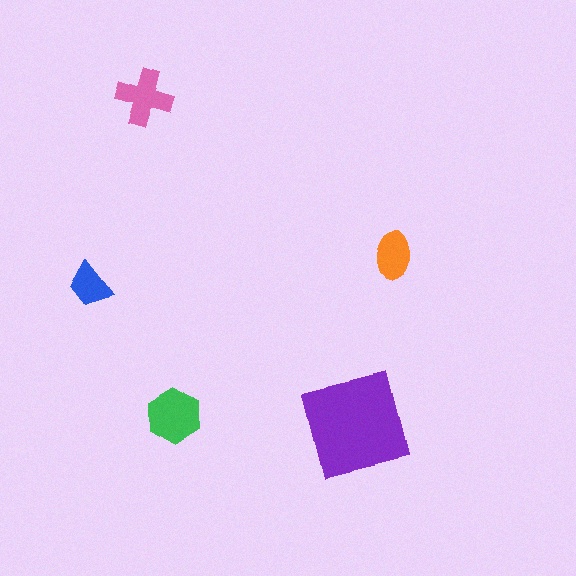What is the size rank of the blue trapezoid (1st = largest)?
5th.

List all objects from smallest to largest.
The blue trapezoid, the orange ellipse, the pink cross, the green hexagon, the purple square.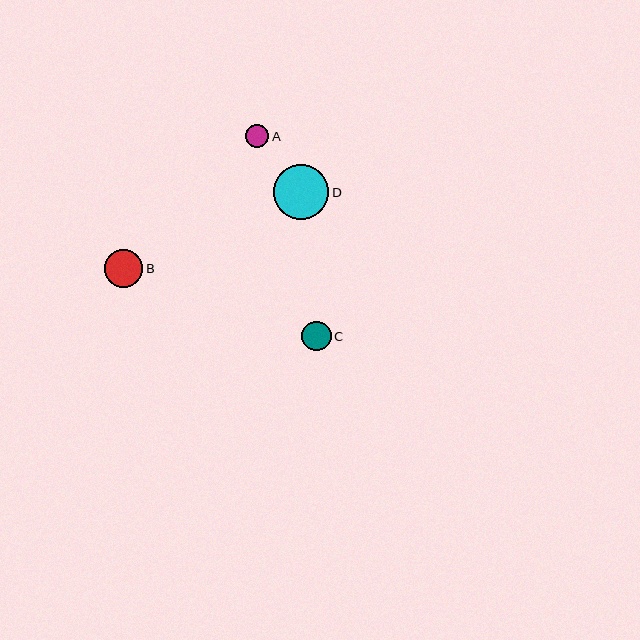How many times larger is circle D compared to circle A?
Circle D is approximately 2.4 times the size of circle A.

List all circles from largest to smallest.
From largest to smallest: D, B, C, A.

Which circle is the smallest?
Circle A is the smallest with a size of approximately 23 pixels.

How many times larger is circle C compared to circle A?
Circle C is approximately 1.3 times the size of circle A.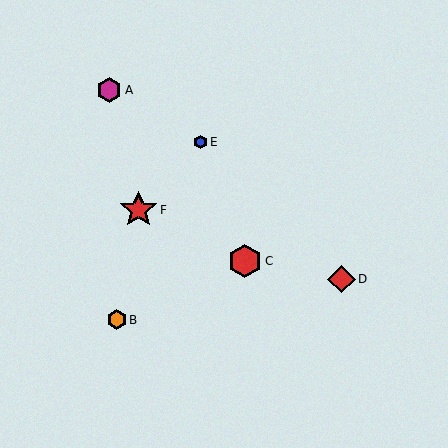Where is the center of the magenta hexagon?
The center of the magenta hexagon is at (109, 90).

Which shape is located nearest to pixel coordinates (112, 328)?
The orange hexagon (labeled B) at (117, 320) is nearest to that location.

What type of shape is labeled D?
Shape D is a red diamond.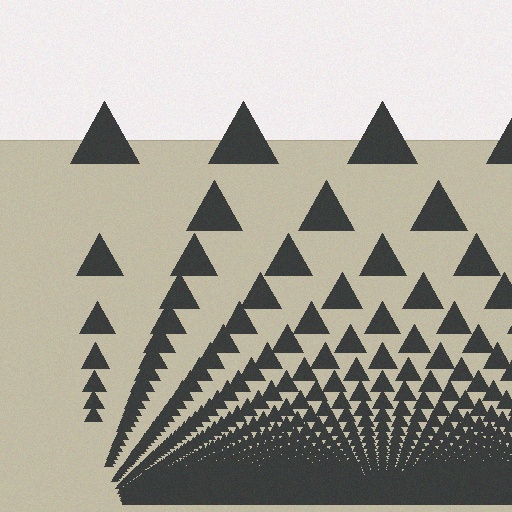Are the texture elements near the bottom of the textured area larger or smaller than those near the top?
Smaller. The gradient is inverted — elements near the bottom are smaller and denser.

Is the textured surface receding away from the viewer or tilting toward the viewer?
The surface appears to tilt toward the viewer. Texture elements get larger and sparser toward the top.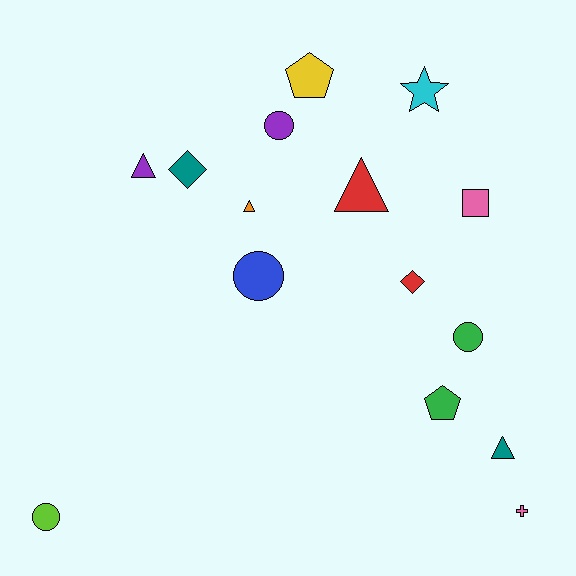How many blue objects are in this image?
There is 1 blue object.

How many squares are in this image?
There is 1 square.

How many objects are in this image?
There are 15 objects.